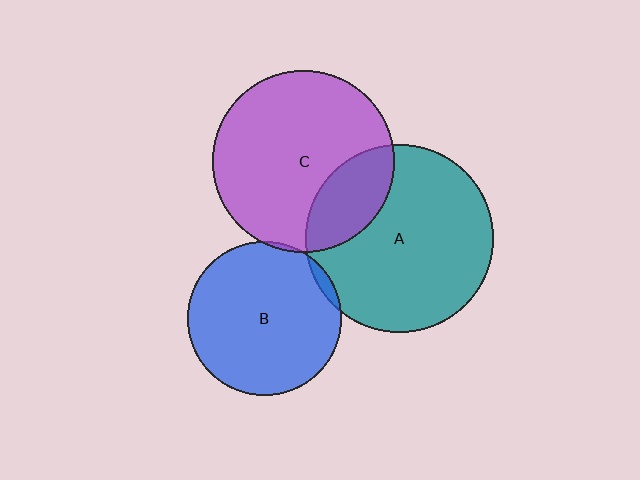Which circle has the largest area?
Circle A (teal).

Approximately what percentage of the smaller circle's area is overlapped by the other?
Approximately 5%.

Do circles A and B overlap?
Yes.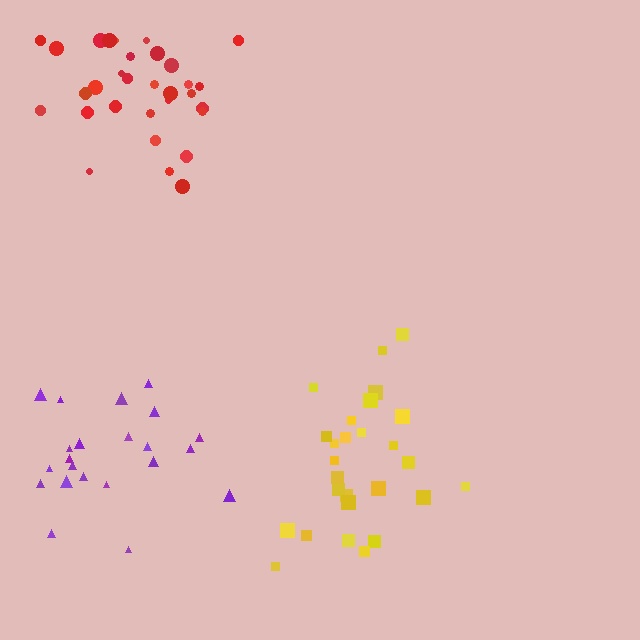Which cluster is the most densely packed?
Yellow.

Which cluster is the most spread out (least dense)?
Purple.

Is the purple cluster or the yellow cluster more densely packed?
Yellow.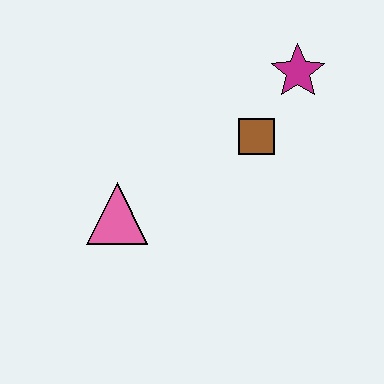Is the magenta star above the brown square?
Yes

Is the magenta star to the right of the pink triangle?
Yes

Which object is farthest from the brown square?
The pink triangle is farthest from the brown square.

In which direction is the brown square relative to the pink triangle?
The brown square is to the right of the pink triangle.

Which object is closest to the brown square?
The magenta star is closest to the brown square.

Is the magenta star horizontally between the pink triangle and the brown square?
No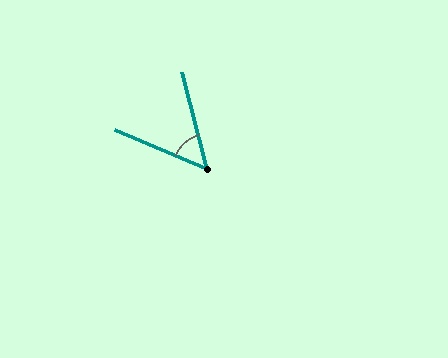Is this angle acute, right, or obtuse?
It is acute.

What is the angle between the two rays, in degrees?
Approximately 53 degrees.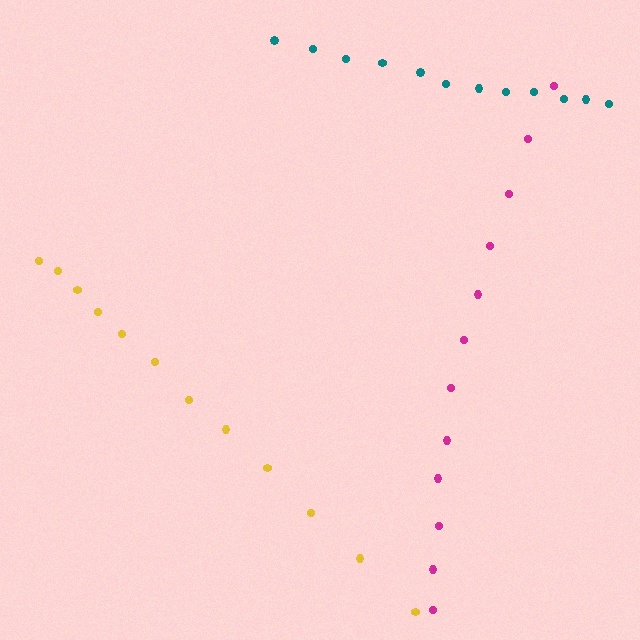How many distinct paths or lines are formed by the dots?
There are 3 distinct paths.